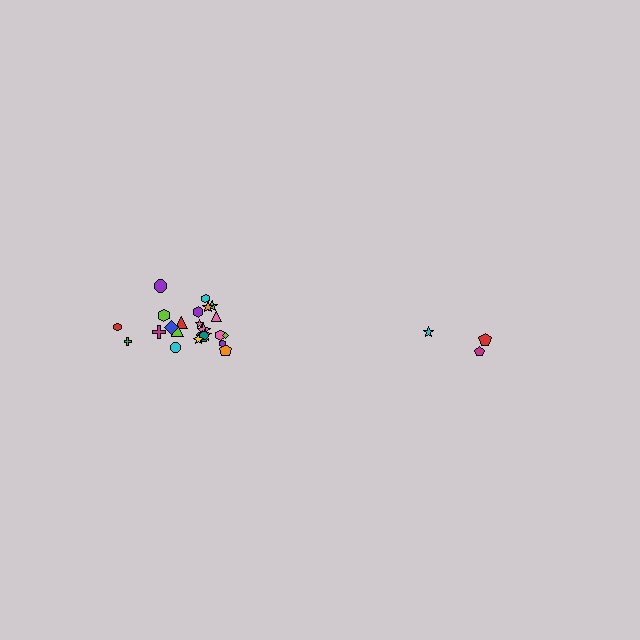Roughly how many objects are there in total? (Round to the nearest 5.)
Roughly 30 objects in total.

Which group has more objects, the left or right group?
The left group.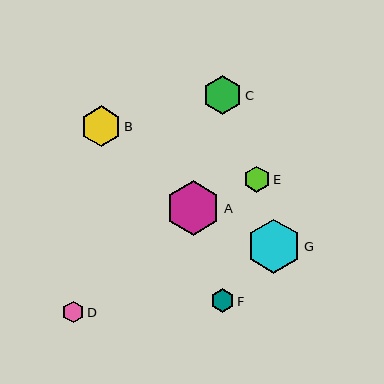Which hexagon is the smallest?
Hexagon D is the smallest with a size of approximately 22 pixels.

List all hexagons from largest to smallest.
From largest to smallest: G, A, B, C, E, F, D.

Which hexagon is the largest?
Hexagon G is the largest with a size of approximately 55 pixels.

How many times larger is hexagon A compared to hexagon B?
Hexagon A is approximately 1.3 times the size of hexagon B.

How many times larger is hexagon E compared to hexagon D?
Hexagon E is approximately 1.2 times the size of hexagon D.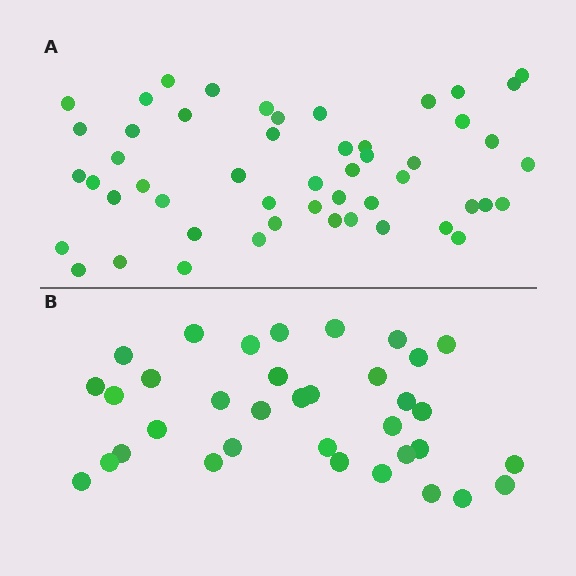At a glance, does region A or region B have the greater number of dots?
Region A (the top region) has more dots.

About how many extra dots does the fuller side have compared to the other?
Region A has approximately 15 more dots than region B.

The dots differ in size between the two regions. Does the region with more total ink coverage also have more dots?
No. Region B has more total ink coverage because its dots are larger, but region A actually contains more individual dots. Total area can be misleading — the number of items is what matters here.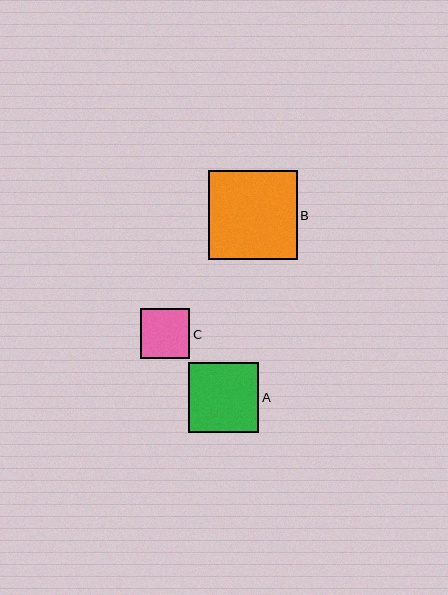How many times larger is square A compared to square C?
Square A is approximately 1.4 times the size of square C.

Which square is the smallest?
Square C is the smallest with a size of approximately 50 pixels.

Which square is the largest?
Square B is the largest with a size of approximately 89 pixels.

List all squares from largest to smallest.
From largest to smallest: B, A, C.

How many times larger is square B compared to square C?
Square B is approximately 1.8 times the size of square C.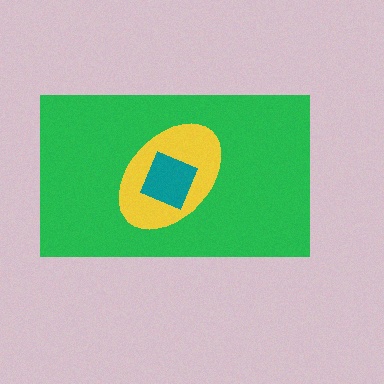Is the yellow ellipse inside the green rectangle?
Yes.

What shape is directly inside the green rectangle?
The yellow ellipse.